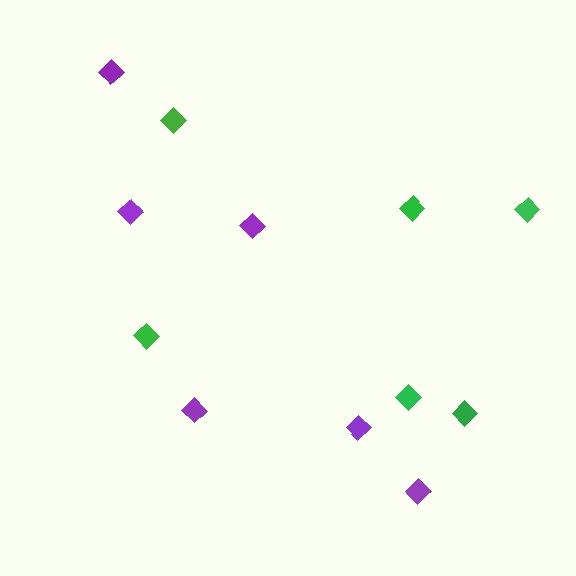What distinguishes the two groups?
There are 2 groups: one group of purple diamonds (6) and one group of green diamonds (6).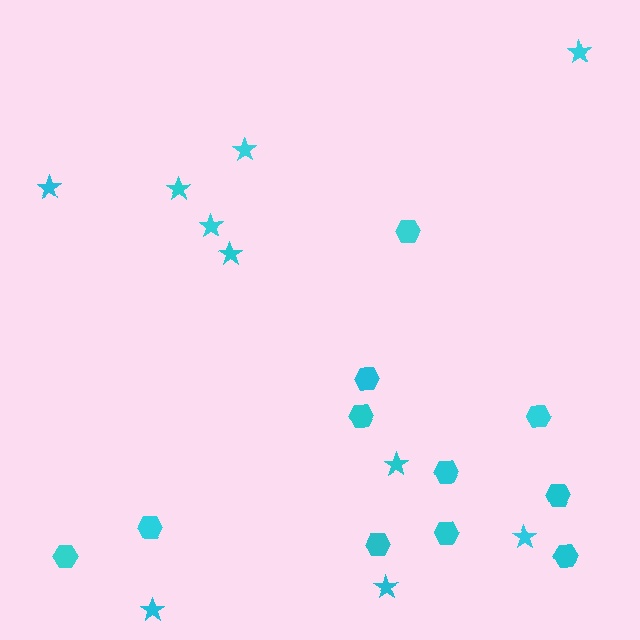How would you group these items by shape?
There are 2 groups: one group of stars (10) and one group of hexagons (11).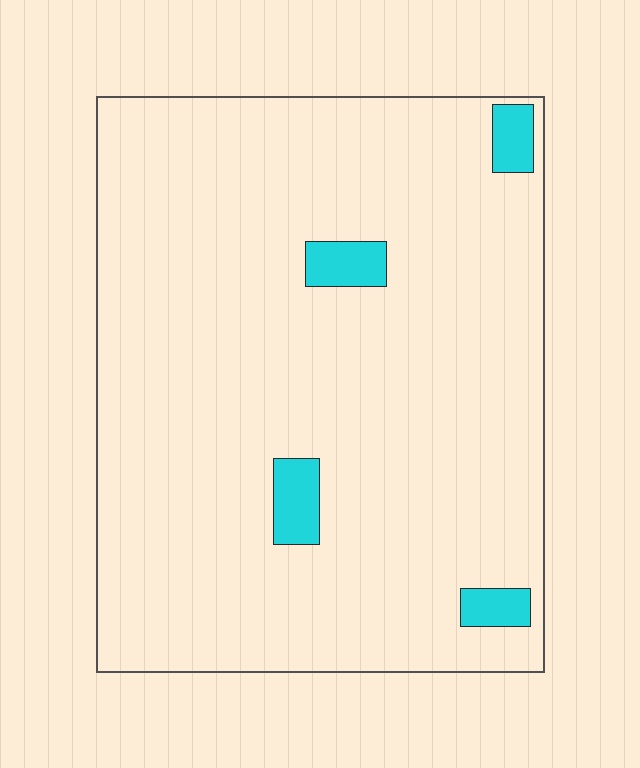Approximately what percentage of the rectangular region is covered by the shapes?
Approximately 5%.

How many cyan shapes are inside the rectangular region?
4.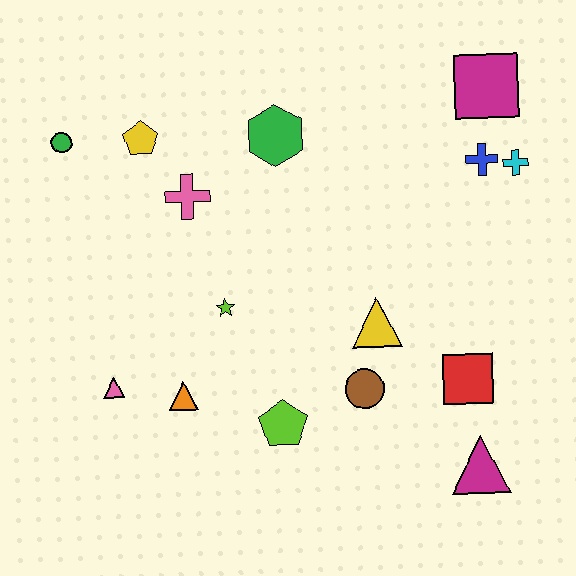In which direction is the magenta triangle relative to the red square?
The magenta triangle is below the red square.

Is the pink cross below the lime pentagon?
No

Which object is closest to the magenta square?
The blue cross is closest to the magenta square.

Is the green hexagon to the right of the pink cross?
Yes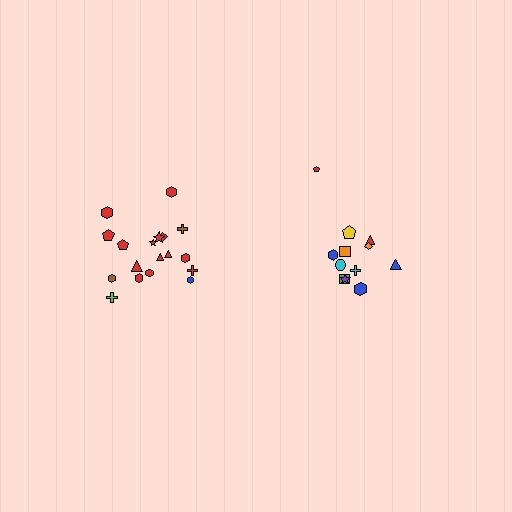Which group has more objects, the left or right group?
The left group.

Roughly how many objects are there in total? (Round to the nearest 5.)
Roughly 30 objects in total.